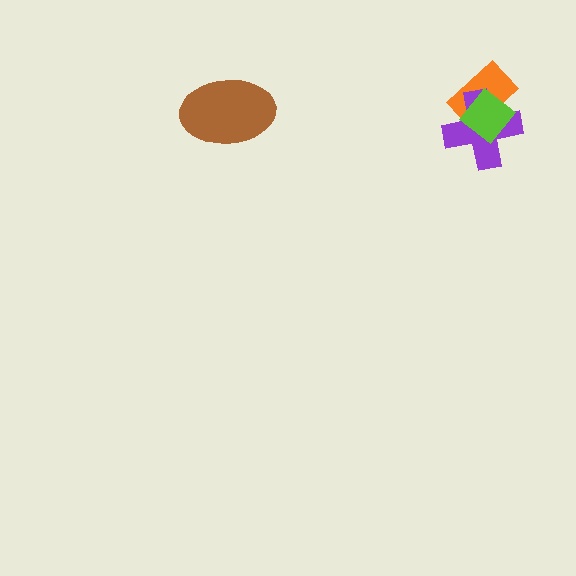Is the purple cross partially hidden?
Yes, it is partially covered by another shape.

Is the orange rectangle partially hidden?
Yes, it is partially covered by another shape.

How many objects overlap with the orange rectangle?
2 objects overlap with the orange rectangle.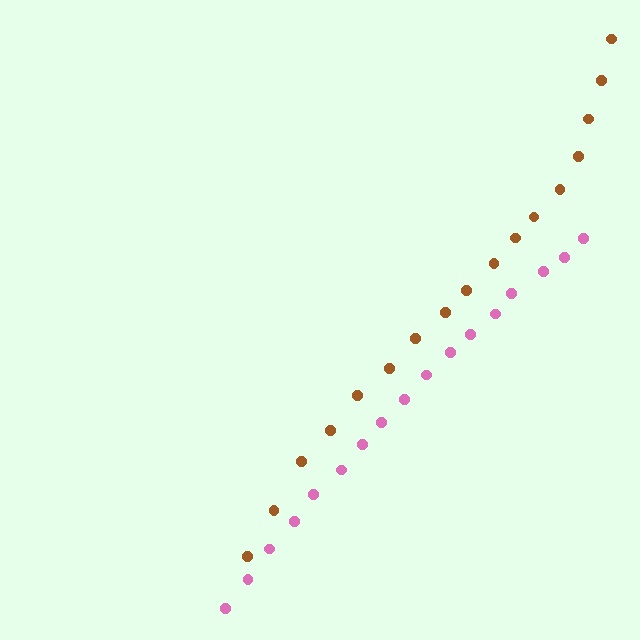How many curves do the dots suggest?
There are 2 distinct paths.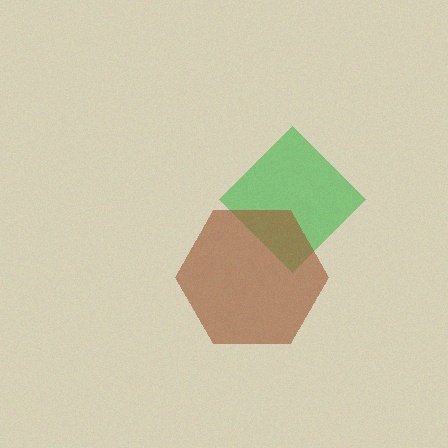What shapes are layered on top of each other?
The layered shapes are: a green diamond, a brown hexagon.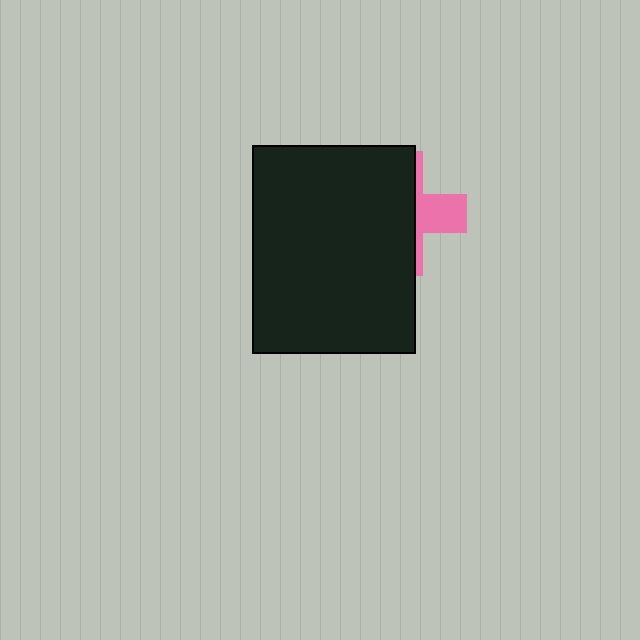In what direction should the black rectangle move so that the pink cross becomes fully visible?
The black rectangle should move left. That is the shortest direction to clear the overlap and leave the pink cross fully visible.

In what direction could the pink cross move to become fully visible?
The pink cross could move right. That would shift it out from behind the black rectangle entirely.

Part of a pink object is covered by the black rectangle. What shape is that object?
It is a cross.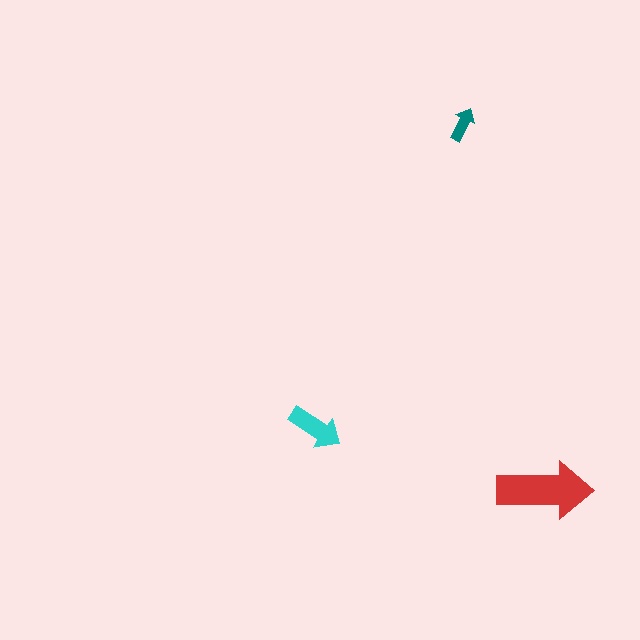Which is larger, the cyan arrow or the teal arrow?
The cyan one.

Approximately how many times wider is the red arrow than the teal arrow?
About 3 times wider.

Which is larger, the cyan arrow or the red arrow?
The red one.